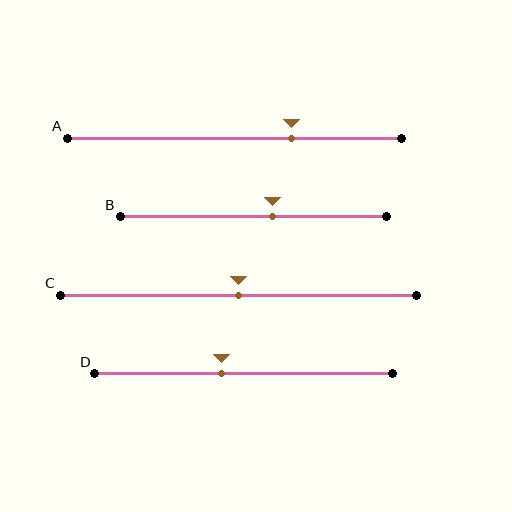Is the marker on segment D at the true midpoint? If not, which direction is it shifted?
No, the marker on segment D is shifted to the left by about 7% of the segment length.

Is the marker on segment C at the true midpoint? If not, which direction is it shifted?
Yes, the marker on segment C is at the true midpoint.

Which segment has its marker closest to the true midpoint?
Segment C has its marker closest to the true midpoint.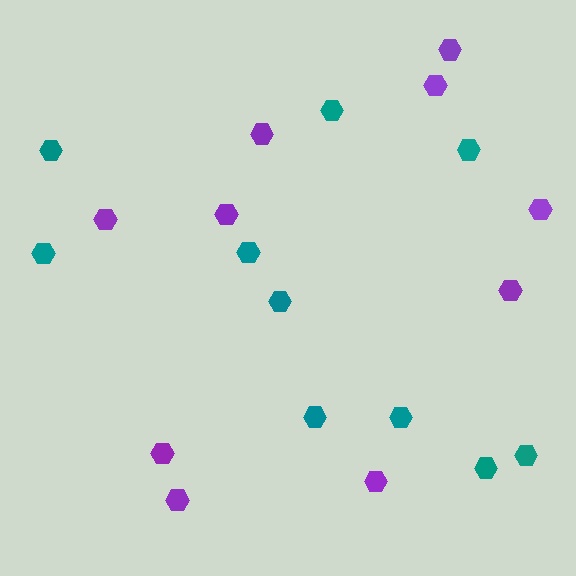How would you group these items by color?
There are 2 groups: one group of teal hexagons (10) and one group of purple hexagons (10).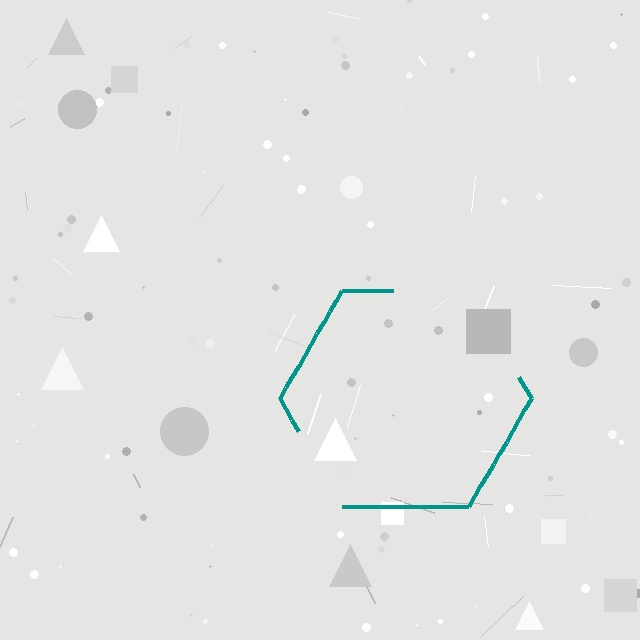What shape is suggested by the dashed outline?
The dashed outline suggests a hexagon.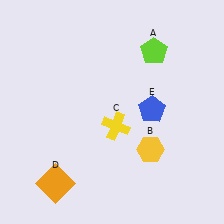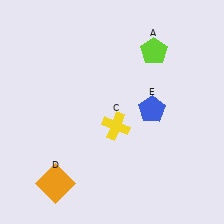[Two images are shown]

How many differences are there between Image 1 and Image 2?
There is 1 difference between the two images.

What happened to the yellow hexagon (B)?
The yellow hexagon (B) was removed in Image 2. It was in the bottom-right area of Image 1.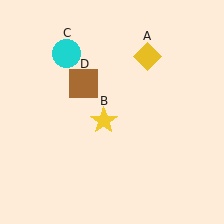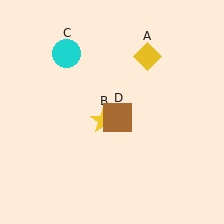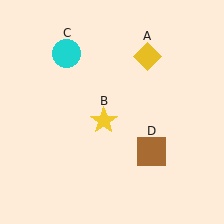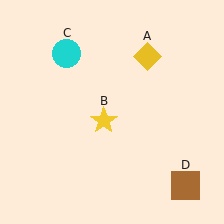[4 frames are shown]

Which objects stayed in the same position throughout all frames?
Yellow diamond (object A) and yellow star (object B) and cyan circle (object C) remained stationary.